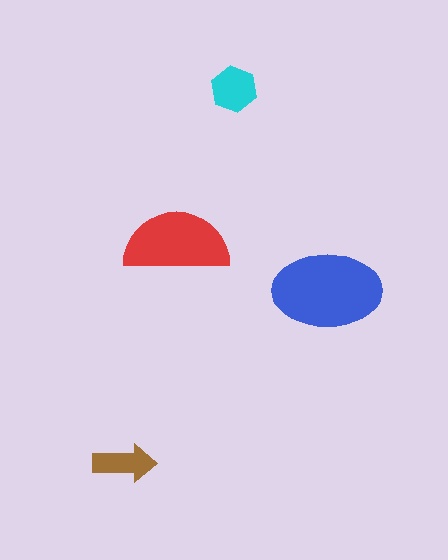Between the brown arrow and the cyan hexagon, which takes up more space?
The cyan hexagon.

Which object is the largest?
The blue ellipse.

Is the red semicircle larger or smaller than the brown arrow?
Larger.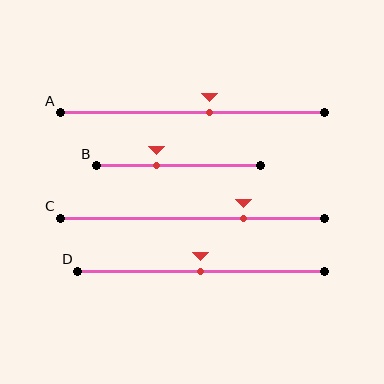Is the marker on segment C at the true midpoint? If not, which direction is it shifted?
No, the marker on segment C is shifted to the right by about 19% of the segment length.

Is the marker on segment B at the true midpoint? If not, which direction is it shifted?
No, the marker on segment B is shifted to the left by about 13% of the segment length.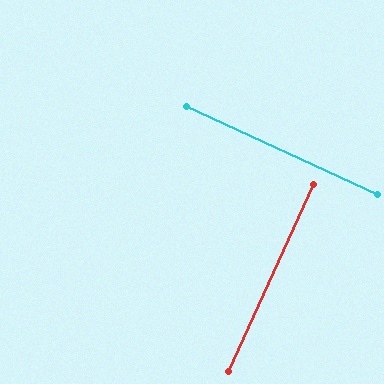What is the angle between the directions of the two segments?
Approximately 90 degrees.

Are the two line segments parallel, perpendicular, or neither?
Perpendicular — they meet at approximately 90°.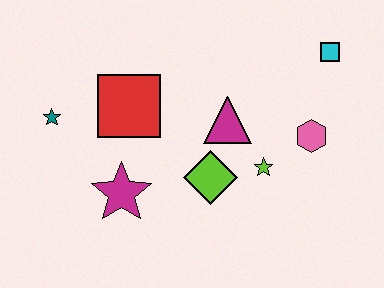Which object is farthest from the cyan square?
The teal star is farthest from the cyan square.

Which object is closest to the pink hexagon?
The lime star is closest to the pink hexagon.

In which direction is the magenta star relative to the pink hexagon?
The magenta star is to the left of the pink hexagon.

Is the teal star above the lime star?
Yes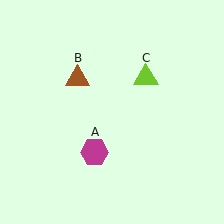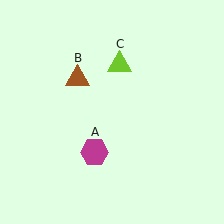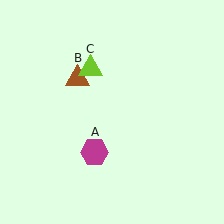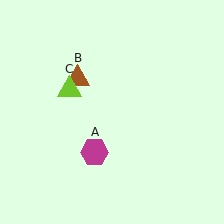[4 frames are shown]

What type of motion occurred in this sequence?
The lime triangle (object C) rotated counterclockwise around the center of the scene.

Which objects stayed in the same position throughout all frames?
Magenta hexagon (object A) and brown triangle (object B) remained stationary.